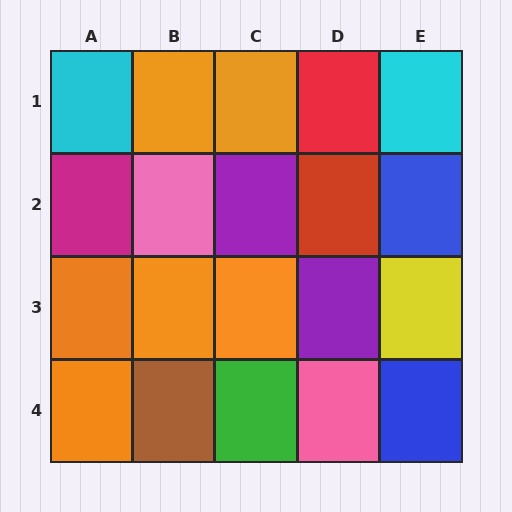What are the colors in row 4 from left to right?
Orange, brown, green, pink, blue.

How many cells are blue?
2 cells are blue.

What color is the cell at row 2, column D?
Red.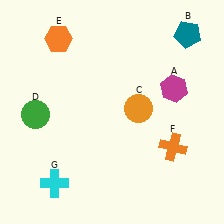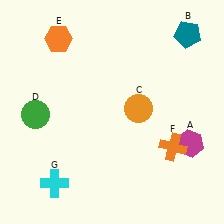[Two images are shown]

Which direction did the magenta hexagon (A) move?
The magenta hexagon (A) moved down.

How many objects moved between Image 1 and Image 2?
1 object moved between the two images.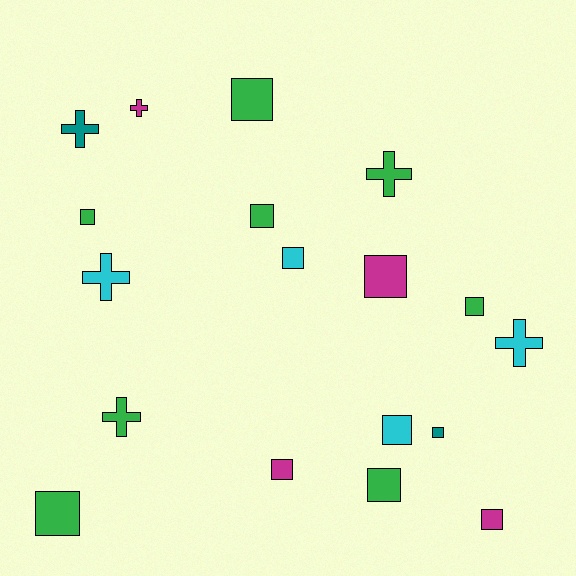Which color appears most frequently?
Green, with 8 objects.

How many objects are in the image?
There are 18 objects.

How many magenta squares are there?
There are 3 magenta squares.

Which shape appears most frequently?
Square, with 12 objects.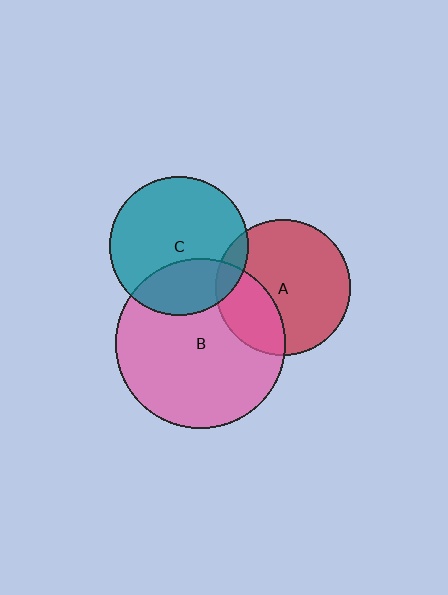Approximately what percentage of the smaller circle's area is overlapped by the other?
Approximately 10%.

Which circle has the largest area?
Circle B (pink).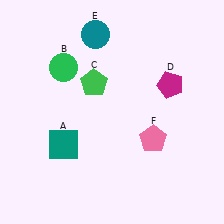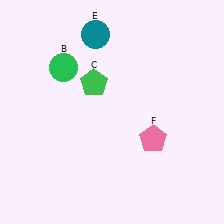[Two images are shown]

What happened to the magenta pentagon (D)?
The magenta pentagon (D) was removed in Image 2. It was in the top-right area of Image 1.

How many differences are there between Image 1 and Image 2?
There are 2 differences between the two images.